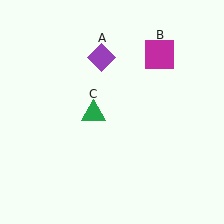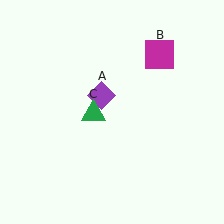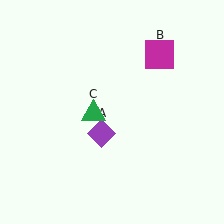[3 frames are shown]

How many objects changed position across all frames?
1 object changed position: purple diamond (object A).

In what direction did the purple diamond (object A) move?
The purple diamond (object A) moved down.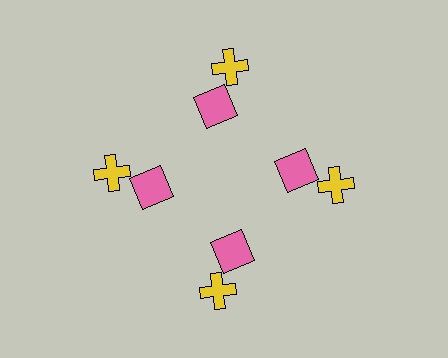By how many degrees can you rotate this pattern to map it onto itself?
The pattern maps onto itself every 90 degrees of rotation.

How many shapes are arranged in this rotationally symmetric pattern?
There are 8 shapes, arranged in 4 groups of 2.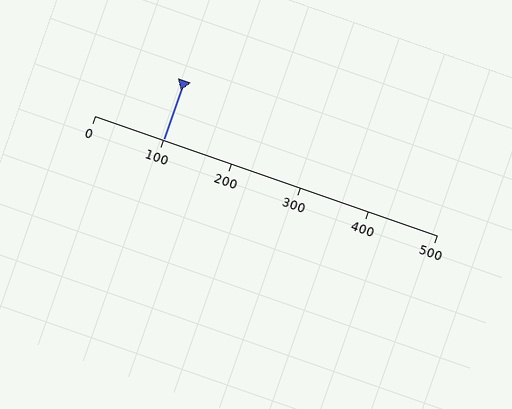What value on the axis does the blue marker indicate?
The marker indicates approximately 100.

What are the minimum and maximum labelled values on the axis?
The axis runs from 0 to 500.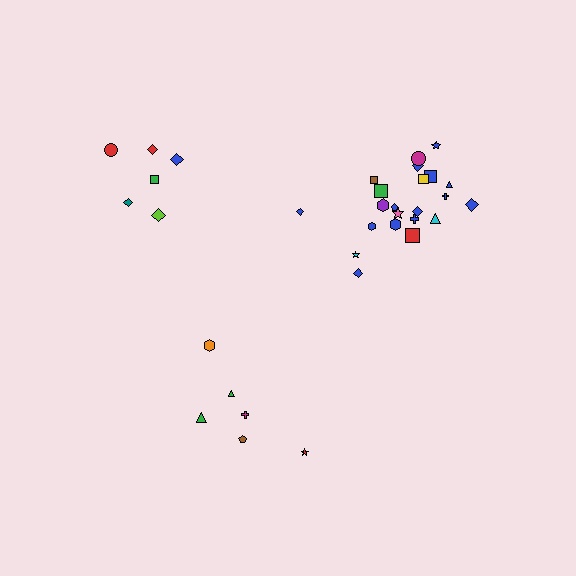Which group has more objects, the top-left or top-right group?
The top-right group.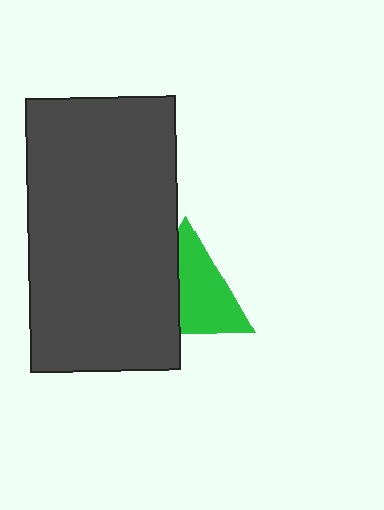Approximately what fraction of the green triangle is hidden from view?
Roughly 41% of the green triangle is hidden behind the dark gray rectangle.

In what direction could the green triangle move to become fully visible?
The green triangle could move right. That would shift it out from behind the dark gray rectangle entirely.